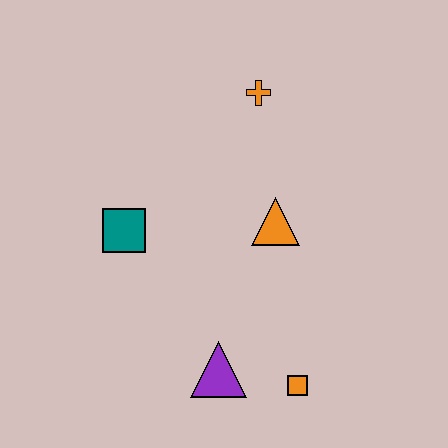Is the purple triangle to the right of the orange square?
No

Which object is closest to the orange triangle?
The orange cross is closest to the orange triangle.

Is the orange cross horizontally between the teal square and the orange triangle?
Yes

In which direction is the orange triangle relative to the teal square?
The orange triangle is to the right of the teal square.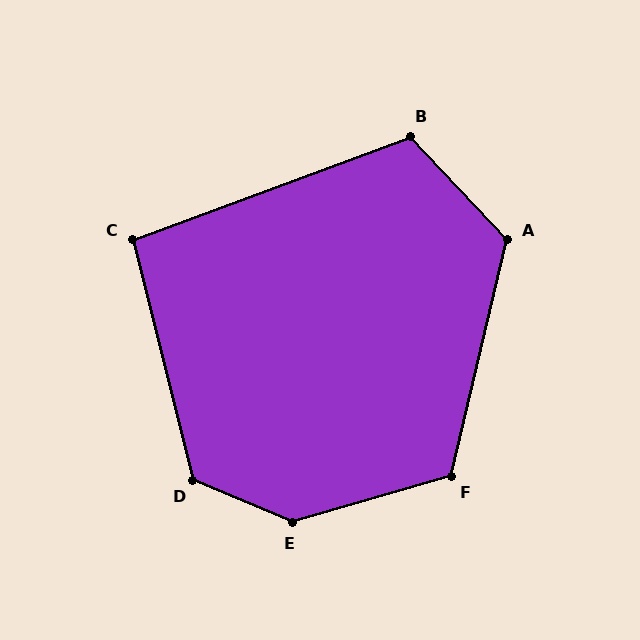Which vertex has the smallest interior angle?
C, at approximately 96 degrees.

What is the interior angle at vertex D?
Approximately 127 degrees (obtuse).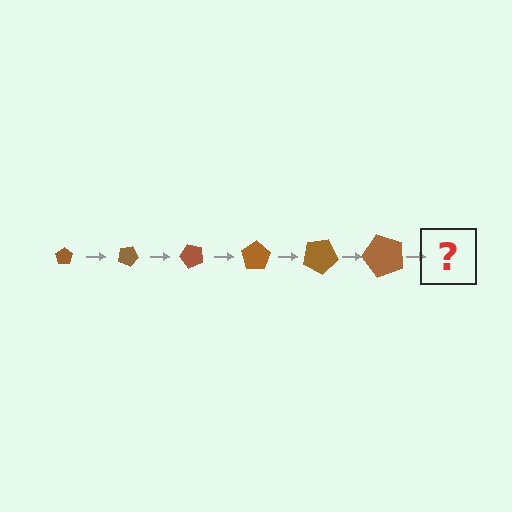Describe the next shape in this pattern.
It should be a pentagon, larger than the previous one and rotated 150 degrees from the start.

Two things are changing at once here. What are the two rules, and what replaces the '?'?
The two rules are that the pentagon grows larger each step and it rotates 25 degrees each step. The '?' should be a pentagon, larger than the previous one and rotated 150 degrees from the start.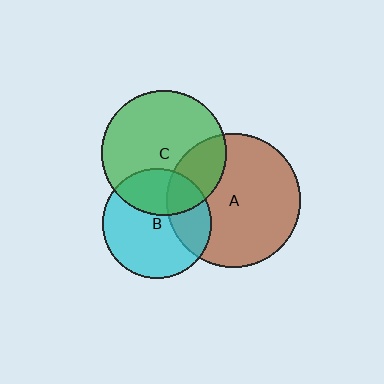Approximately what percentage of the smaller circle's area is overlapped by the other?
Approximately 30%.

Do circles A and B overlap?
Yes.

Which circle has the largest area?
Circle A (brown).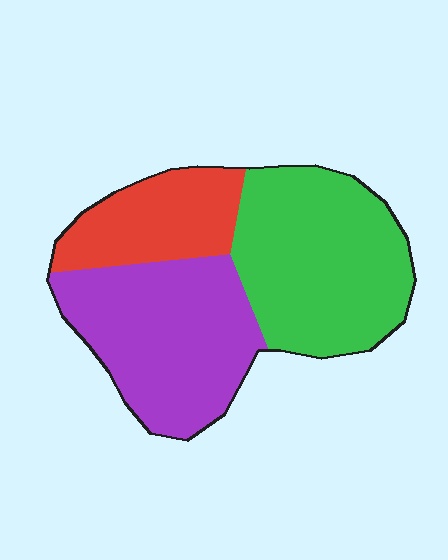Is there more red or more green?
Green.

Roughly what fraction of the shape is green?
Green takes up between a third and a half of the shape.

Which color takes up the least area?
Red, at roughly 20%.